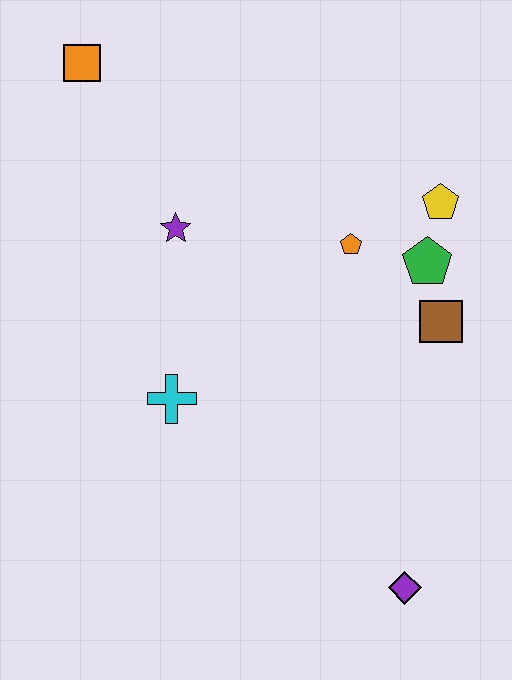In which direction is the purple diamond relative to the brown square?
The purple diamond is below the brown square.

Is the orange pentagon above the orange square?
No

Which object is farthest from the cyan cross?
The orange square is farthest from the cyan cross.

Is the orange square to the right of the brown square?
No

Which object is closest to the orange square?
The purple star is closest to the orange square.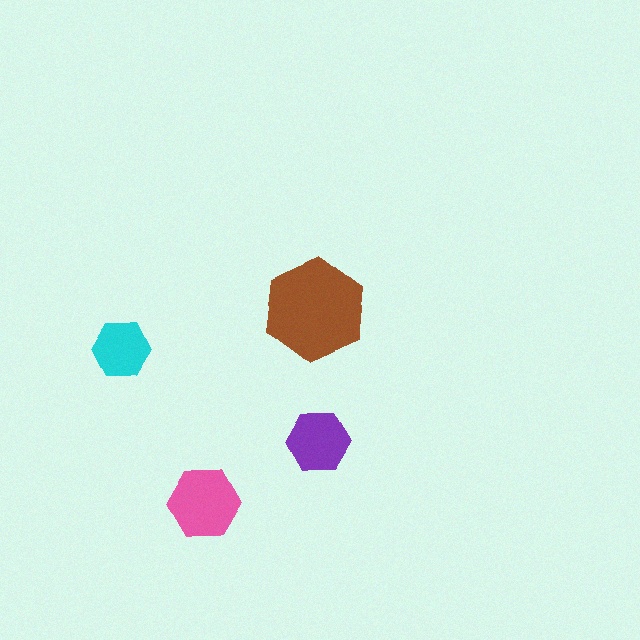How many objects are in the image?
There are 4 objects in the image.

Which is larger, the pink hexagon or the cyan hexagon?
The pink one.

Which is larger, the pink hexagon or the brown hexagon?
The brown one.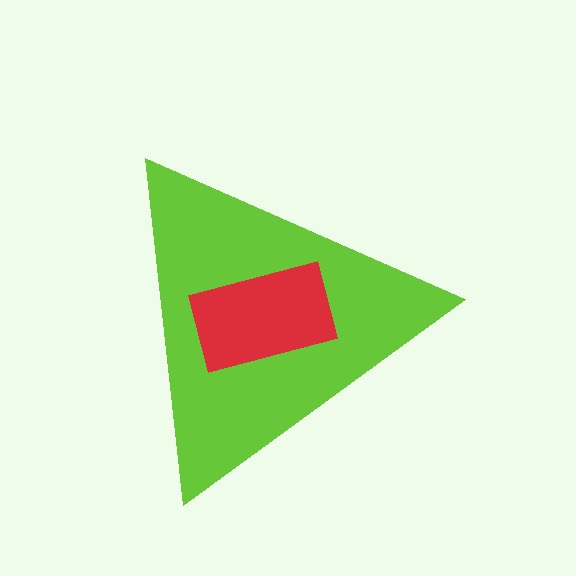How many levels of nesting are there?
2.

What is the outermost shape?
The lime triangle.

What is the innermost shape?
The red rectangle.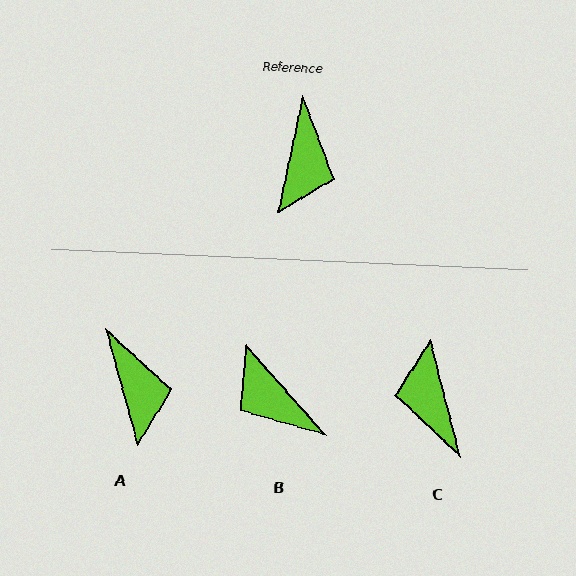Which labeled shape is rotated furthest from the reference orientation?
C, about 154 degrees away.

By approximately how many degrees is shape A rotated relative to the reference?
Approximately 28 degrees counter-clockwise.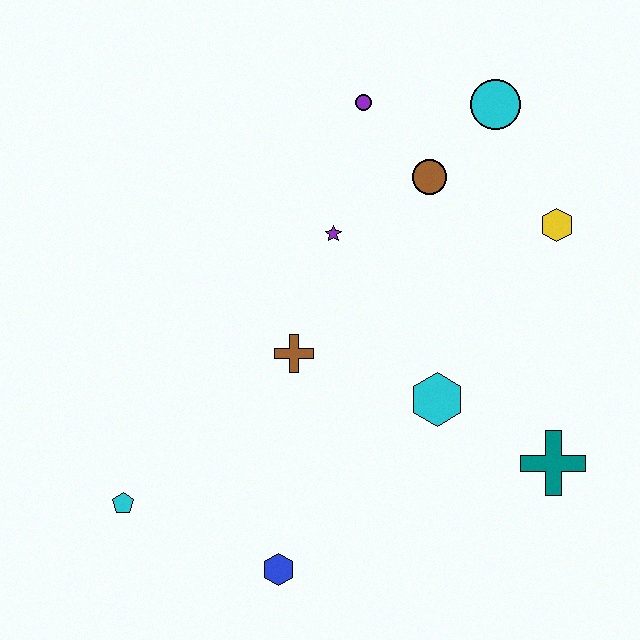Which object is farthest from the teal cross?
The cyan pentagon is farthest from the teal cross.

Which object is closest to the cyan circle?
The brown circle is closest to the cyan circle.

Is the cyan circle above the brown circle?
Yes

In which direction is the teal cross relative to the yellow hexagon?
The teal cross is below the yellow hexagon.